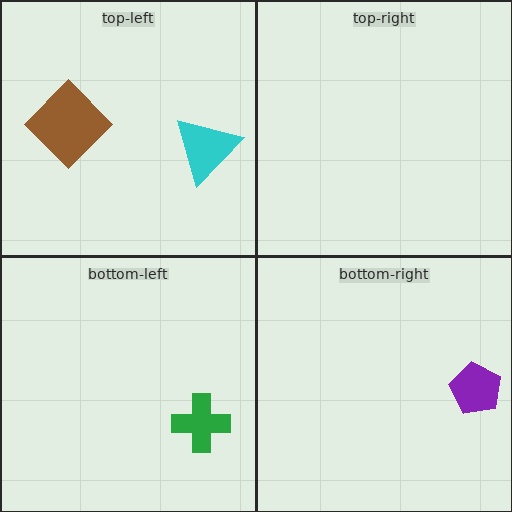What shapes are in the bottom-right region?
The purple pentagon.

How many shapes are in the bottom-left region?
1.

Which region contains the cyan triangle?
The top-left region.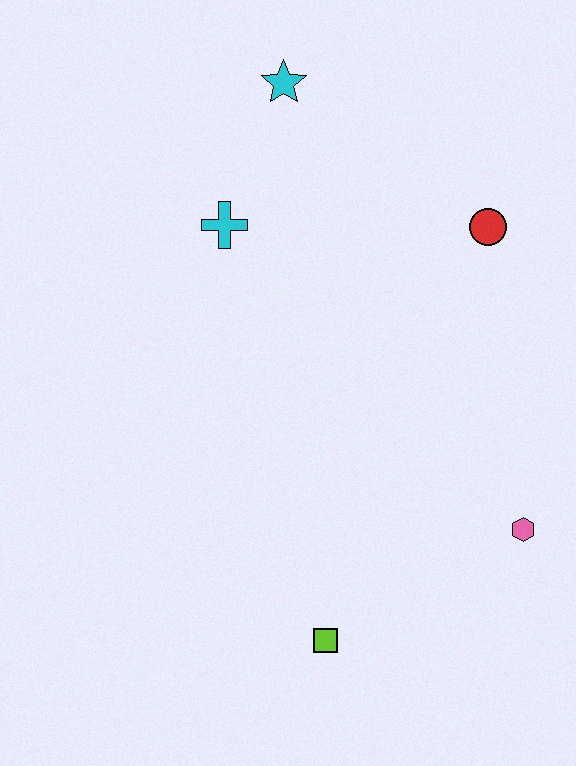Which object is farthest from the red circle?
The lime square is farthest from the red circle.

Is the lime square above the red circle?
No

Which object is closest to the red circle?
The cyan star is closest to the red circle.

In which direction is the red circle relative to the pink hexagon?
The red circle is above the pink hexagon.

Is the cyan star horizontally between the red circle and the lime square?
No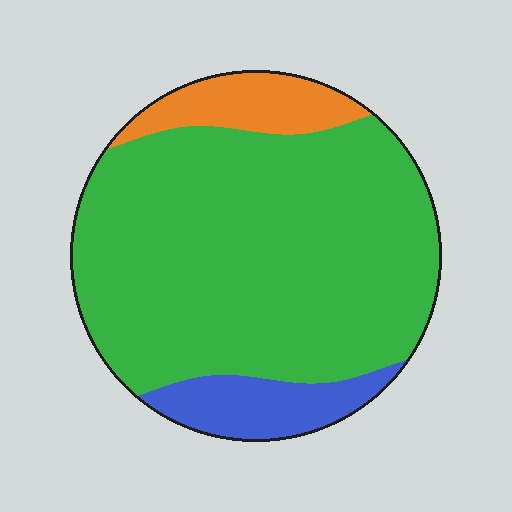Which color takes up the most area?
Green, at roughly 80%.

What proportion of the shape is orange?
Orange takes up less than a sixth of the shape.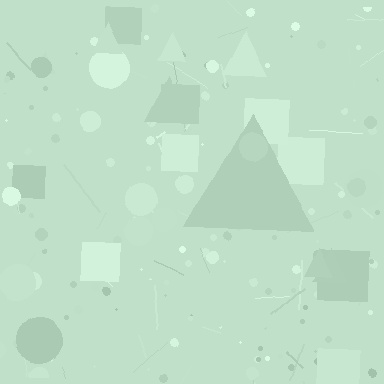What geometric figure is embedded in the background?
A triangle is embedded in the background.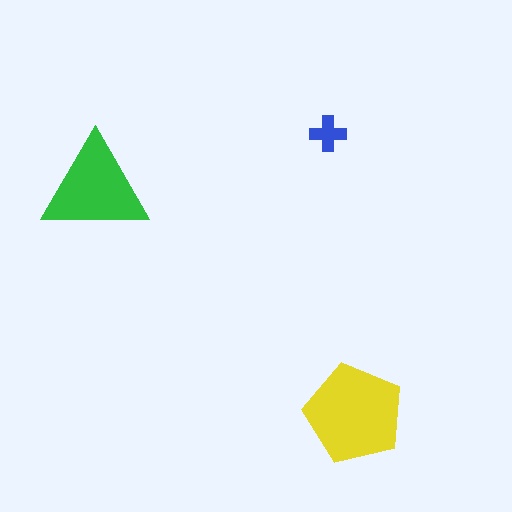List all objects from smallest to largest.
The blue cross, the green triangle, the yellow pentagon.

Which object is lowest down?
The yellow pentagon is bottommost.